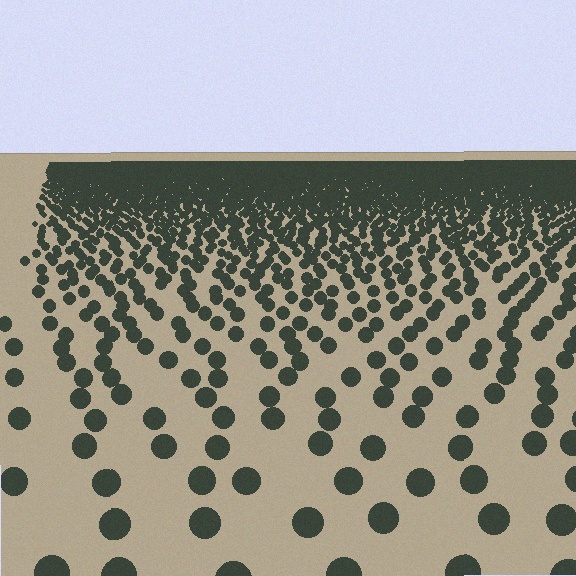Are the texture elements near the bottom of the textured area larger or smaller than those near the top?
Larger. Near the bottom, elements are closer to the viewer and appear at a bigger on-screen size.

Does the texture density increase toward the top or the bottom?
Density increases toward the top.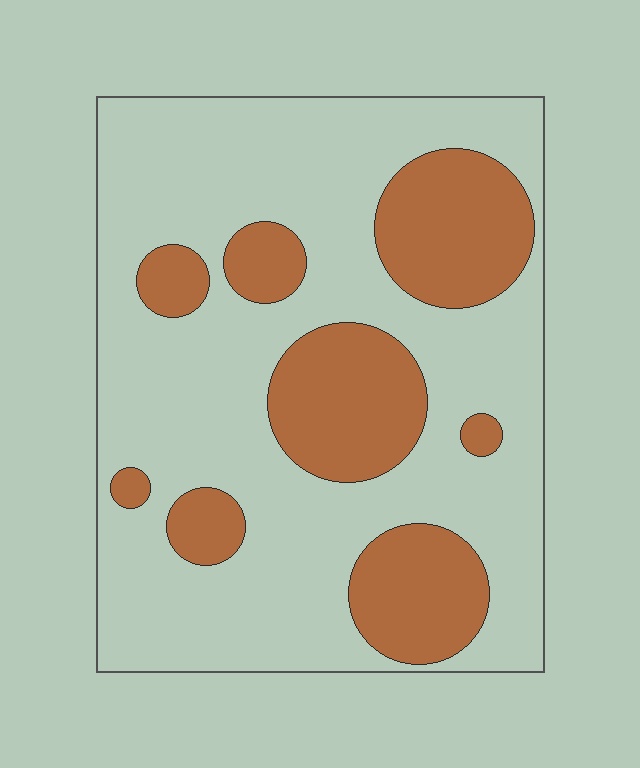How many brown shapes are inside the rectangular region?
8.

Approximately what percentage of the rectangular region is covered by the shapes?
Approximately 30%.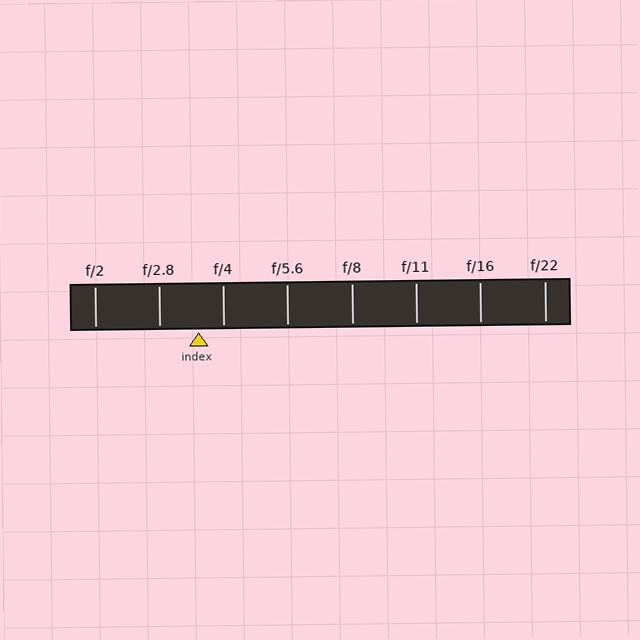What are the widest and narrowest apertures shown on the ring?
The widest aperture shown is f/2 and the narrowest is f/22.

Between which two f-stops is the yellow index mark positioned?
The index mark is between f/2.8 and f/4.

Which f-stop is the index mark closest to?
The index mark is closest to f/4.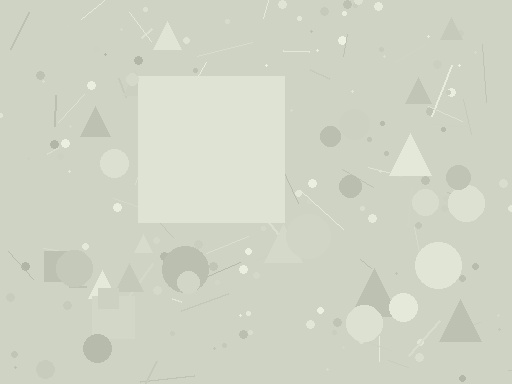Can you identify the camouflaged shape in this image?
The camouflaged shape is a square.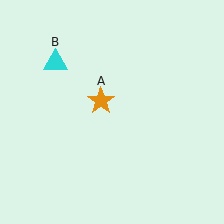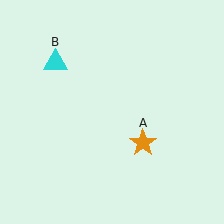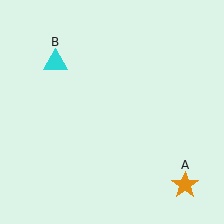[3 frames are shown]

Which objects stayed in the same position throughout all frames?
Cyan triangle (object B) remained stationary.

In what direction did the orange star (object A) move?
The orange star (object A) moved down and to the right.